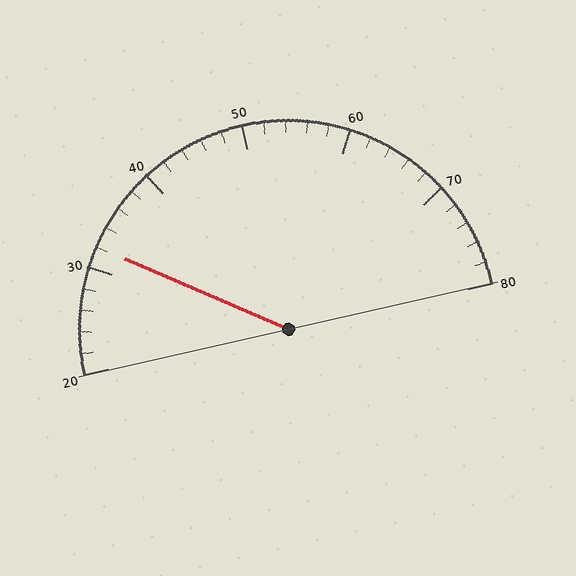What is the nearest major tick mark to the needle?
The nearest major tick mark is 30.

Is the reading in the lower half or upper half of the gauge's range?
The reading is in the lower half of the range (20 to 80).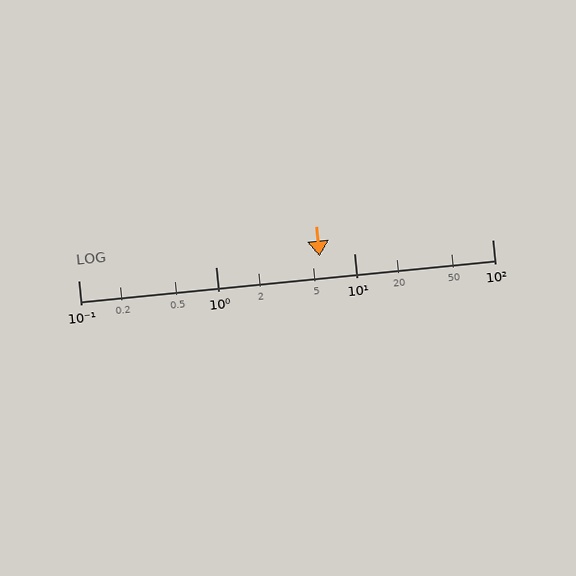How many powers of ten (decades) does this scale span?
The scale spans 3 decades, from 0.1 to 100.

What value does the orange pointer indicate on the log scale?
The pointer indicates approximately 5.6.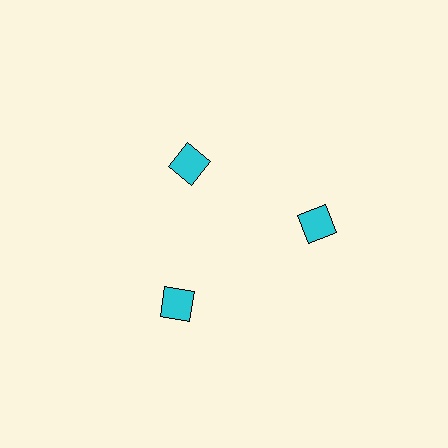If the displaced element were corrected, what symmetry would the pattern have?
It would have 3-fold rotational symmetry — the pattern would map onto itself every 120 degrees.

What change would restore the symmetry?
The symmetry would be restored by moving it outward, back onto the ring so that all 3 squares sit at equal angles and equal distance from the center.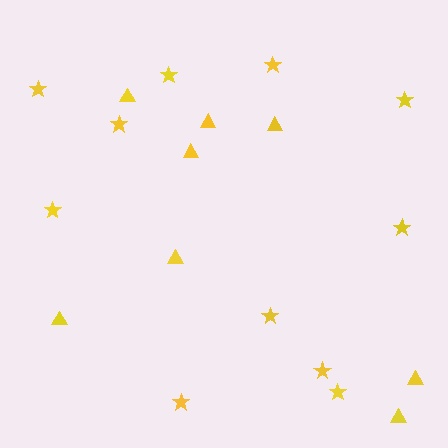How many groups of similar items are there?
There are 2 groups: one group of triangles (8) and one group of stars (11).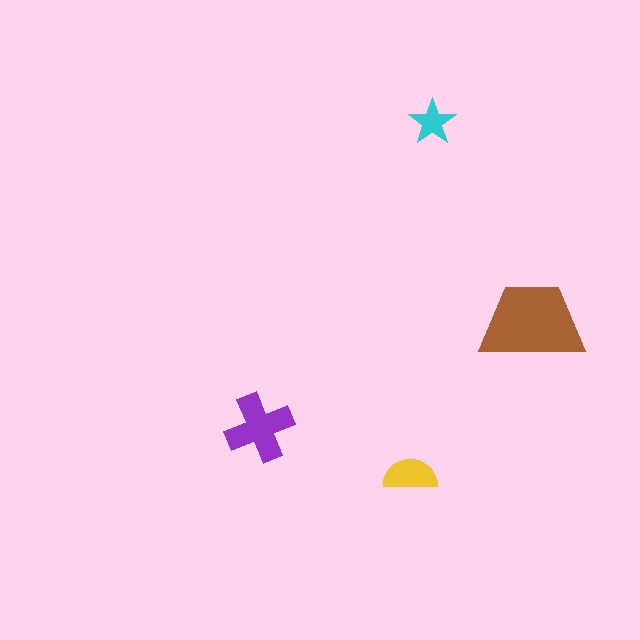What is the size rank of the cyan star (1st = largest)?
4th.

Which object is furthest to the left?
The purple cross is leftmost.